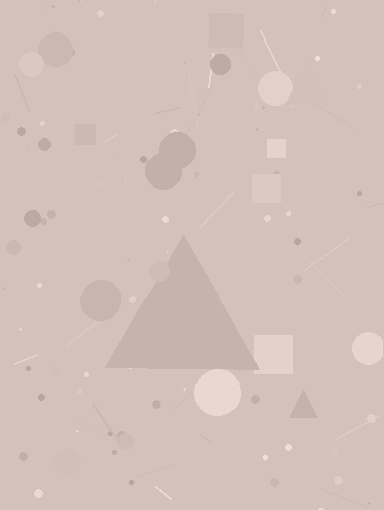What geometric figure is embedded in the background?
A triangle is embedded in the background.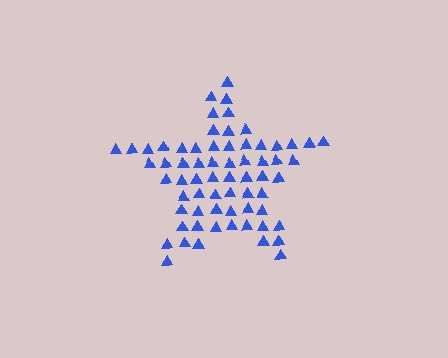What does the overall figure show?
The overall figure shows a star.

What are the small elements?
The small elements are triangles.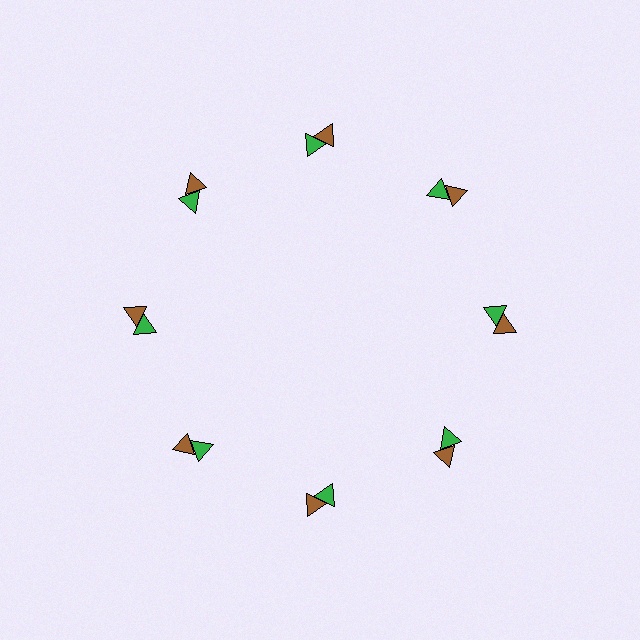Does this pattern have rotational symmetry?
Yes, this pattern has 8-fold rotational symmetry. It looks the same after rotating 45 degrees around the center.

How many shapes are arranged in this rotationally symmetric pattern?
There are 16 shapes, arranged in 8 groups of 2.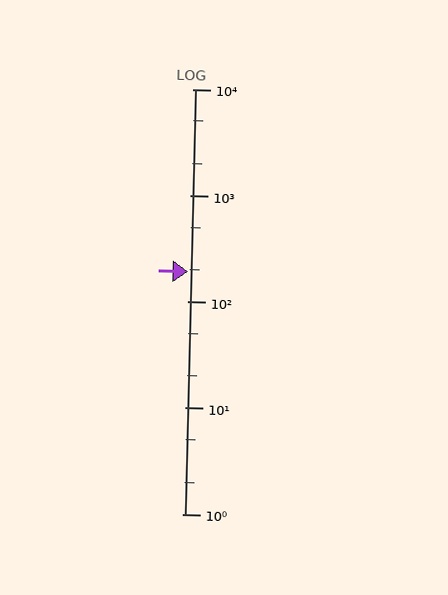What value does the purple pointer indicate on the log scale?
The pointer indicates approximately 190.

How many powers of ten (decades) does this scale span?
The scale spans 4 decades, from 1 to 10000.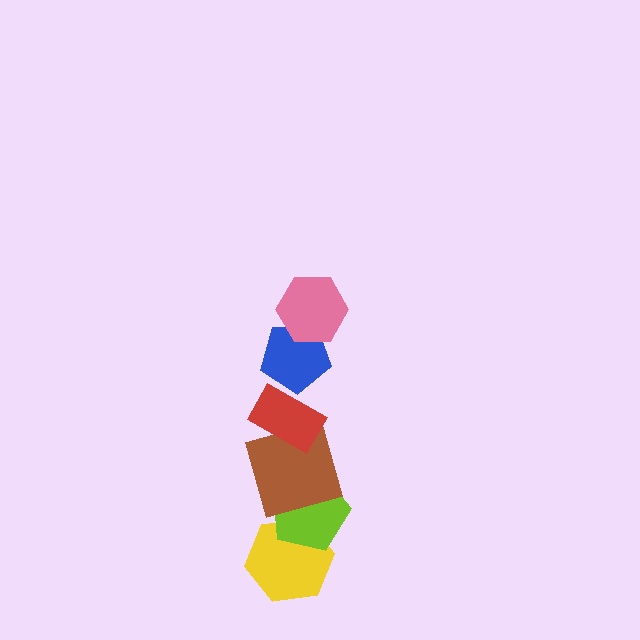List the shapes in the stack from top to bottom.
From top to bottom: the pink hexagon, the blue pentagon, the red rectangle, the brown square, the lime pentagon, the yellow hexagon.